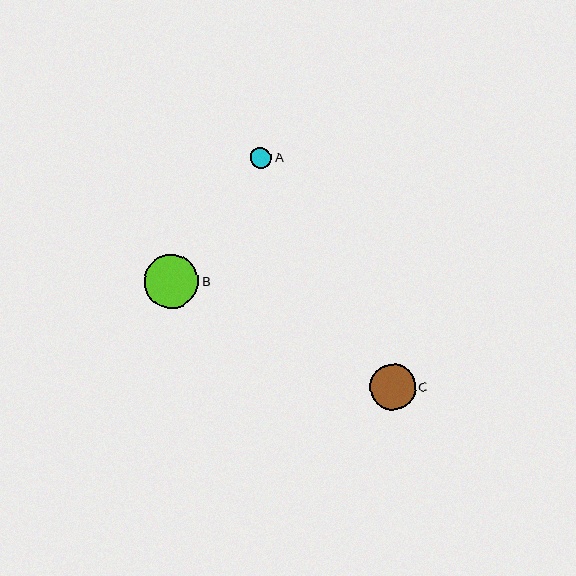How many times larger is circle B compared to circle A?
Circle B is approximately 2.6 times the size of circle A.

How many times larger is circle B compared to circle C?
Circle B is approximately 1.2 times the size of circle C.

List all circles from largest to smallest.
From largest to smallest: B, C, A.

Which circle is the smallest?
Circle A is the smallest with a size of approximately 21 pixels.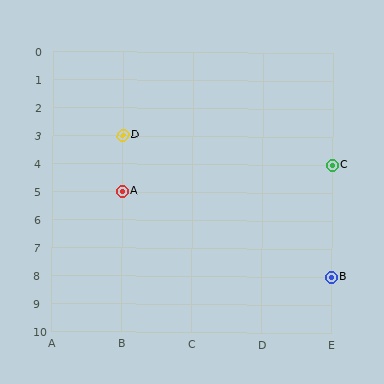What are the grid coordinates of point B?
Point B is at grid coordinates (E, 8).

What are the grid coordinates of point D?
Point D is at grid coordinates (B, 3).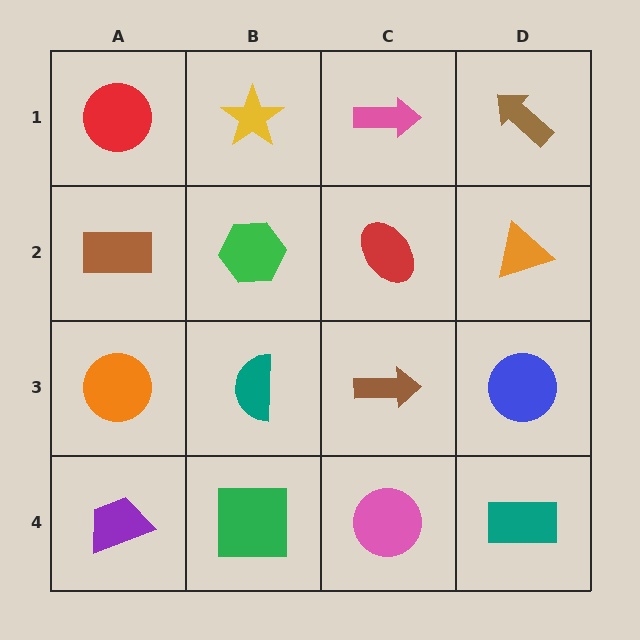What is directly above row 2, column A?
A red circle.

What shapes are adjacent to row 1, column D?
An orange triangle (row 2, column D), a pink arrow (row 1, column C).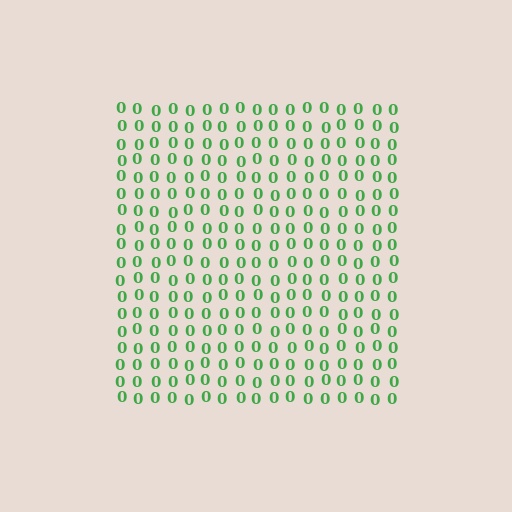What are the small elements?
The small elements are digit 0's.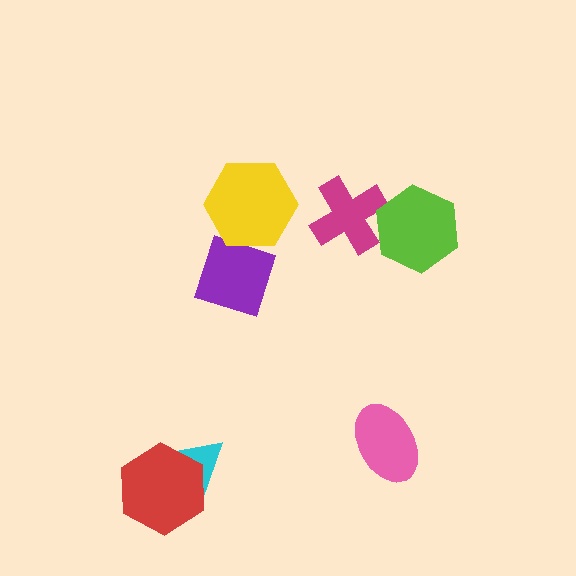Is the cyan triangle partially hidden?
Yes, it is partially covered by another shape.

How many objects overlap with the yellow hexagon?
0 objects overlap with the yellow hexagon.